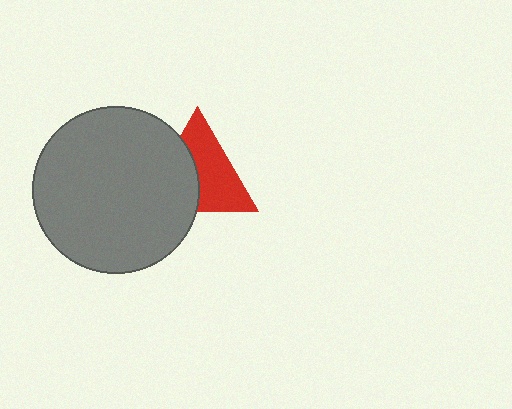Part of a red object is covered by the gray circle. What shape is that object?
It is a triangle.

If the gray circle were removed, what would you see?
You would see the complete red triangle.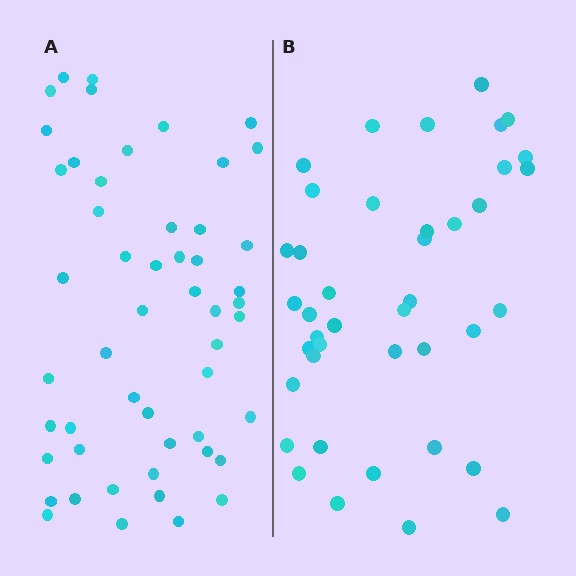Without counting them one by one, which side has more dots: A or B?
Region A (the left region) has more dots.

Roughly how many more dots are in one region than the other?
Region A has roughly 12 or so more dots than region B.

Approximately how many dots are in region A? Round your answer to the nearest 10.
About 50 dots. (The exact count is 52, which rounds to 50.)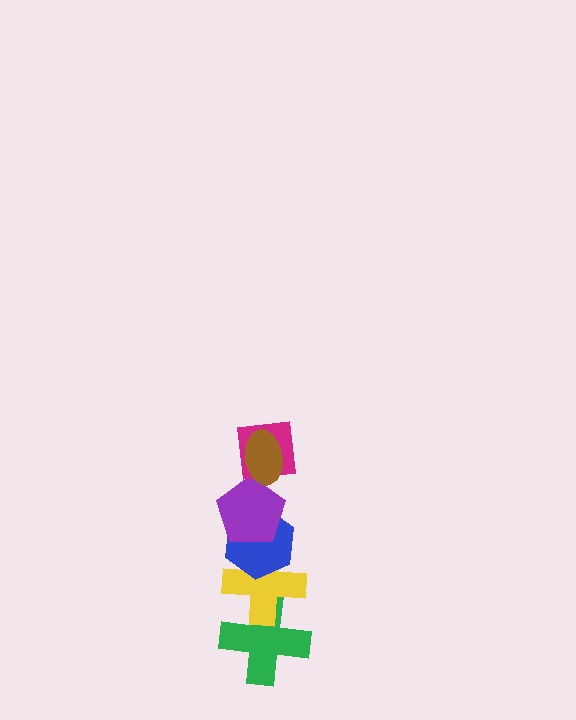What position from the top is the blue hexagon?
The blue hexagon is 4th from the top.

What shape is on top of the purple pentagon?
The magenta square is on top of the purple pentagon.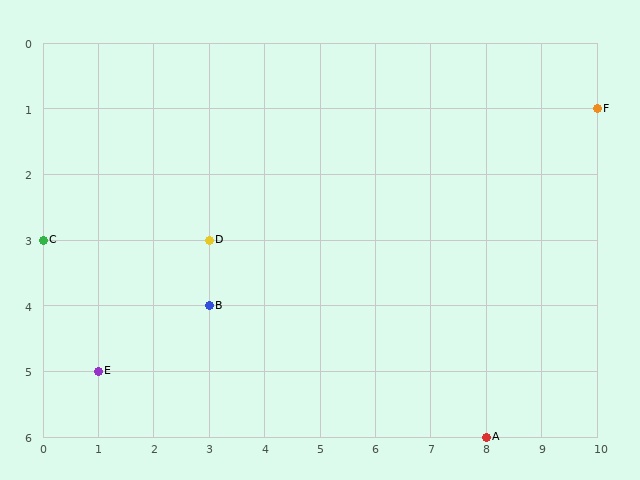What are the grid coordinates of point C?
Point C is at grid coordinates (0, 3).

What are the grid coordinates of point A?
Point A is at grid coordinates (8, 6).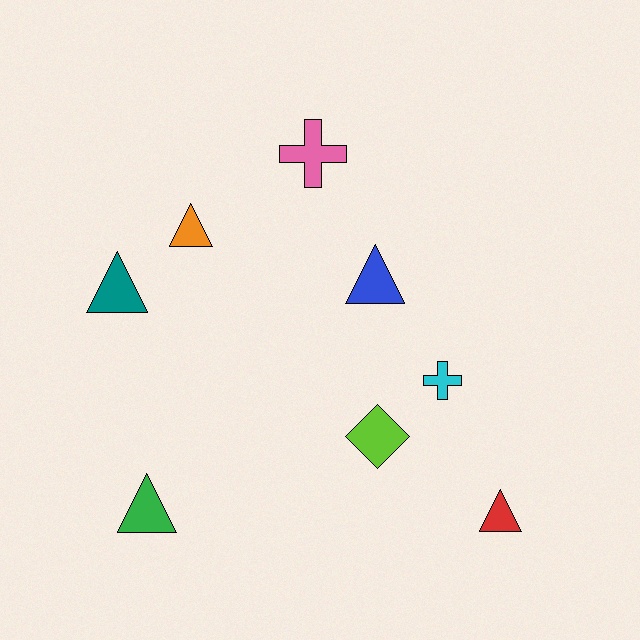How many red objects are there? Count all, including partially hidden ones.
There is 1 red object.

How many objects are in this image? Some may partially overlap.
There are 8 objects.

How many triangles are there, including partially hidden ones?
There are 5 triangles.